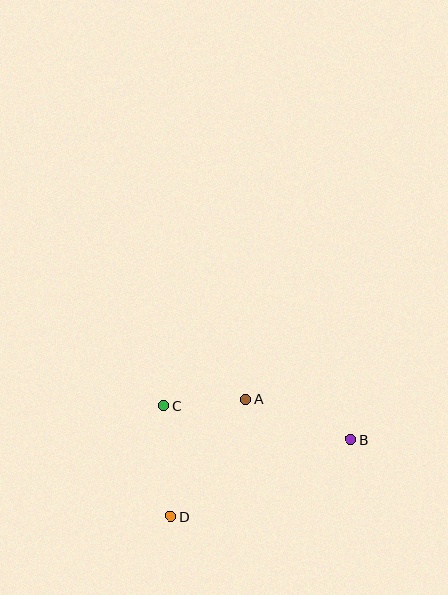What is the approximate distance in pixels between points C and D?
The distance between C and D is approximately 111 pixels.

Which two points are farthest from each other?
Points B and D are farthest from each other.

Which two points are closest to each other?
Points A and C are closest to each other.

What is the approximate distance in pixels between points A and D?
The distance between A and D is approximately 139 pixels.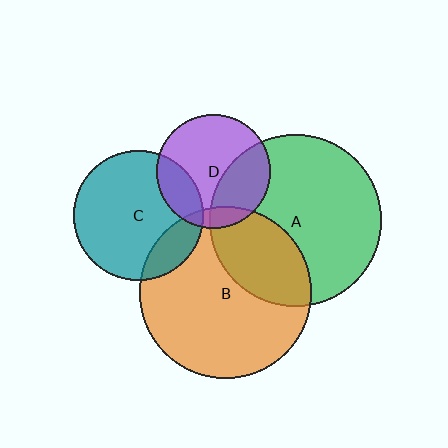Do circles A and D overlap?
Yes.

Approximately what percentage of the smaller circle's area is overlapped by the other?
Approximately 35%.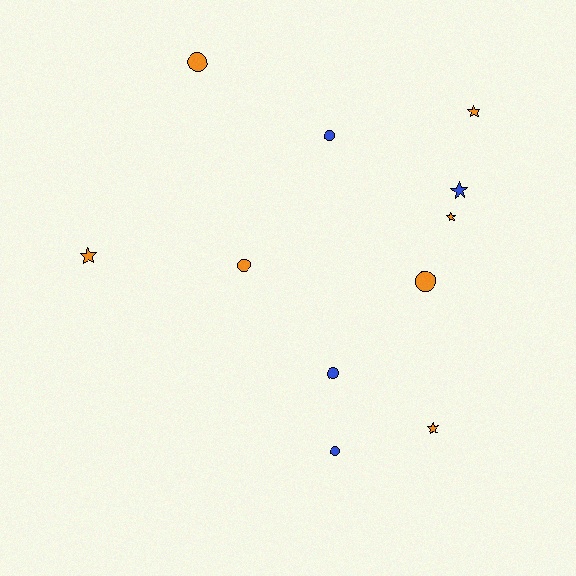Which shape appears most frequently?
Circle, with 6 objects.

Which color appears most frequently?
Orange, with 7 objects.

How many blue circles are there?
There are 3 blue circles.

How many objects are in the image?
There are 11 objects.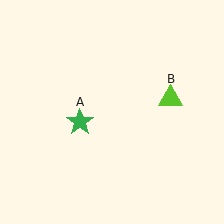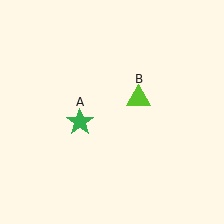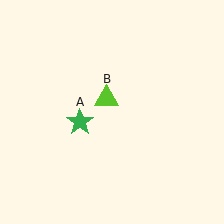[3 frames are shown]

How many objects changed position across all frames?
1 object changed position: lime triangle (object B).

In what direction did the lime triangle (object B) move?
The lime triangle (object B) moved left.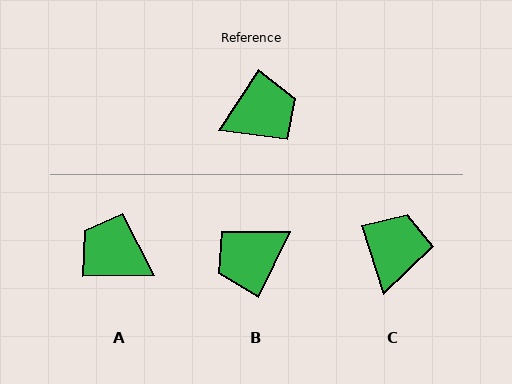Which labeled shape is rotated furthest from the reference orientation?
B, about 173 degrees away.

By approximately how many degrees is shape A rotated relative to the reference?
Approximately 125 degrees counter-clockwise.